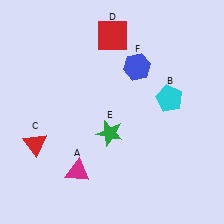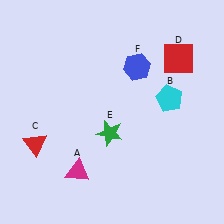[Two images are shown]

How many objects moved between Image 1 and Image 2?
1 object moved between the two images.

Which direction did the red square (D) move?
The red square (D) moved right.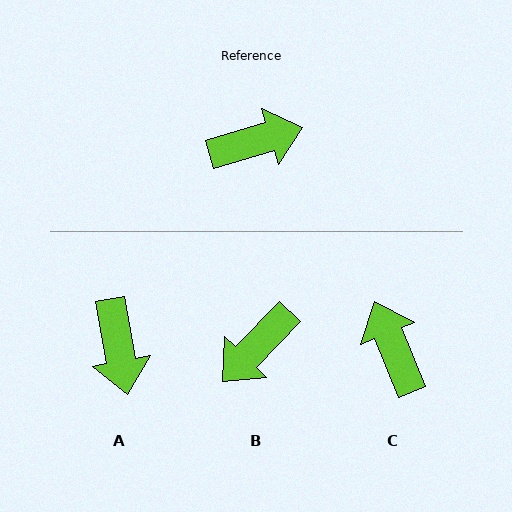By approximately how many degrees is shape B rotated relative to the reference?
Approximately 150 degrees clockwise.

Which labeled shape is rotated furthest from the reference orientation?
B, about 150 degrees away.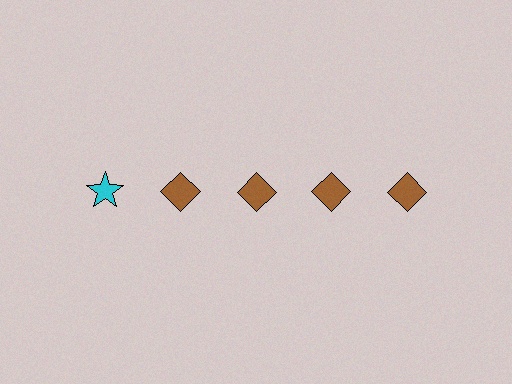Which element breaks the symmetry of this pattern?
The cyan star in the top row, leftmost column breaks the symmetry. All other shapes are brown diamonds.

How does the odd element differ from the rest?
It differs in both color (cyan instead of brown) and shape (star instead of diamond).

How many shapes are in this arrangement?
There are 5 shapes arranged in a grid pattern.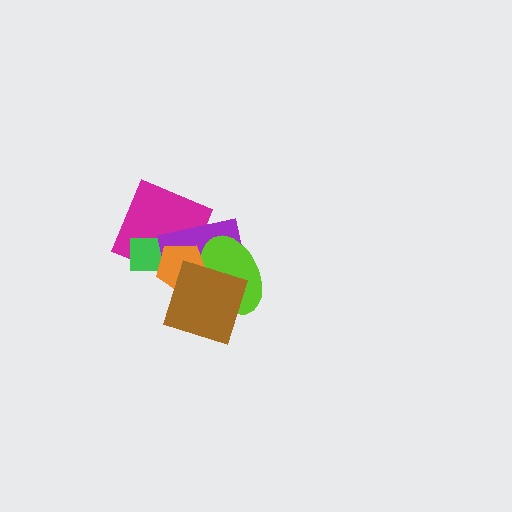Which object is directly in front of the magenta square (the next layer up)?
The green rectangle is directly in front of the magenta square.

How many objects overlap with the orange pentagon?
5 objects overlap with the orange pentagon.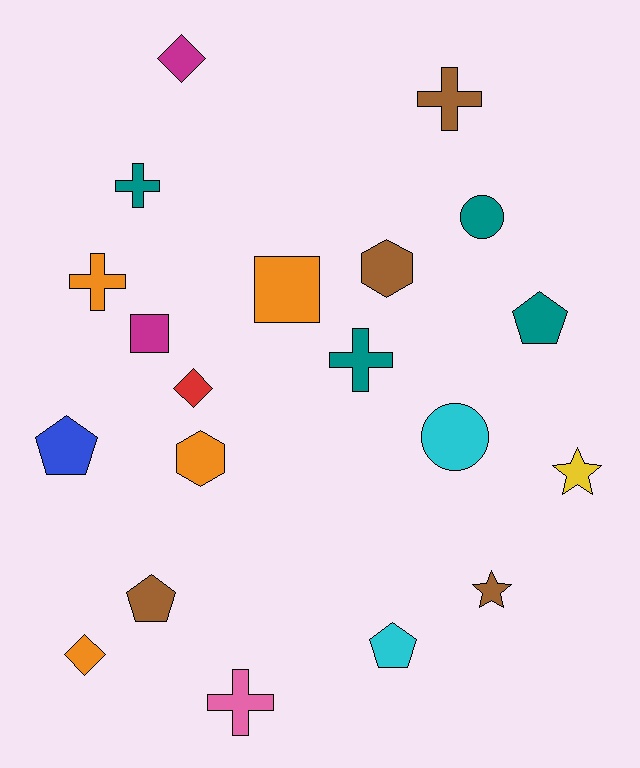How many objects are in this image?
There are 20 objects.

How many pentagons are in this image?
There are 4 pentagons.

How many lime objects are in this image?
There are no lime objects.